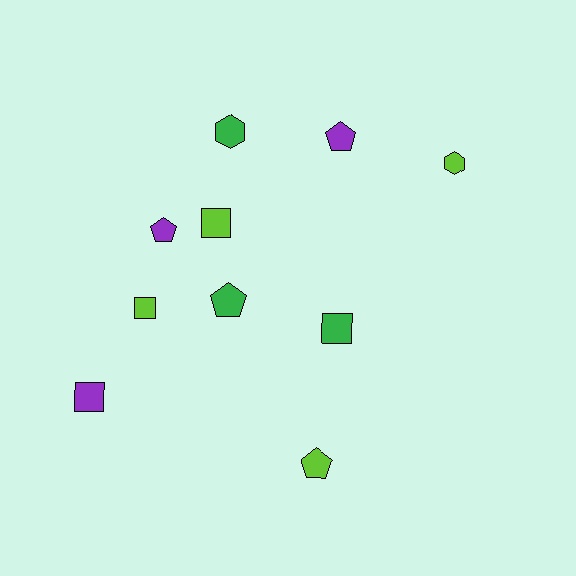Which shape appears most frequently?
Square, with 4 objects.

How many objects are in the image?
There are 10 objects.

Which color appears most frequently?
Lime, with 4 objects.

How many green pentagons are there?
There is 1 green pentagon.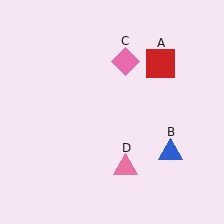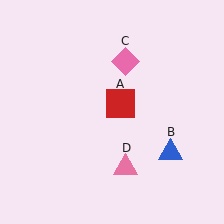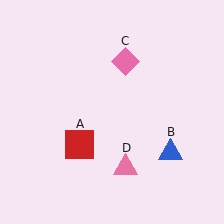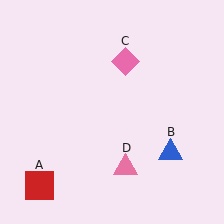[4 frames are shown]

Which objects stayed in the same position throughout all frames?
Blue triangle (object B) and pink diamond (object C) and pink triangle (object D) remained stationary.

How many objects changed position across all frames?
1 object changed position: red square (object A).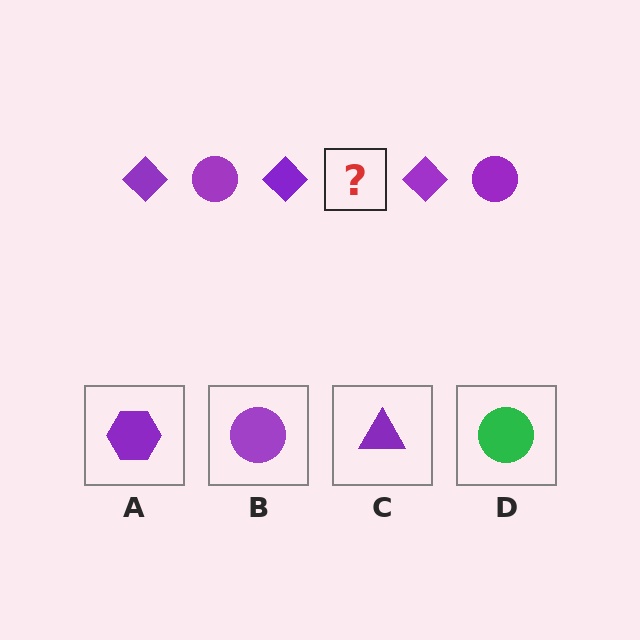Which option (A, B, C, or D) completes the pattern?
B.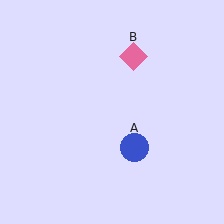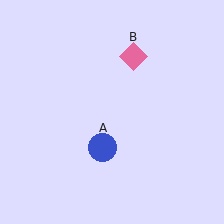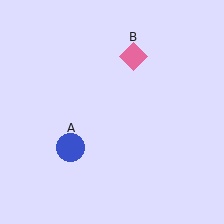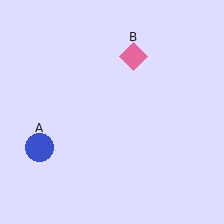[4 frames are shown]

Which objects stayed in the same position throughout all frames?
Pink diamond (object B) remained stationary.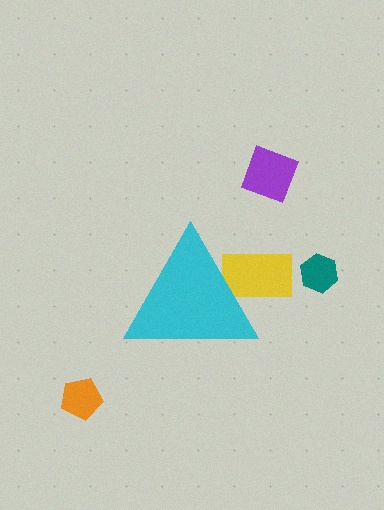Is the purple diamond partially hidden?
No, the purple diamond is fully visible.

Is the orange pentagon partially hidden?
No, the orange pentagon is fully visible.